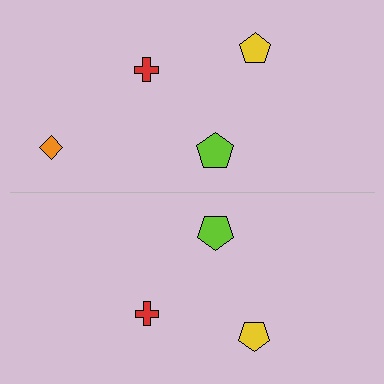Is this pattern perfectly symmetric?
No, the pattern is not perfectly symmetric. A orange diamond is missing from the bottom side.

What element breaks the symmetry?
A orange diamond is missing from the bottom side.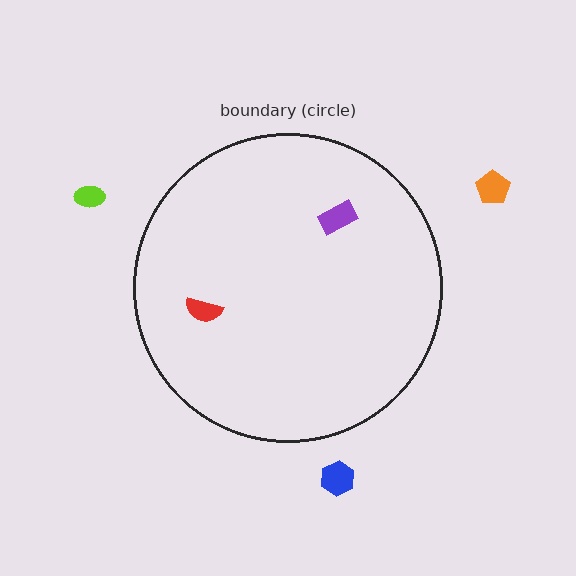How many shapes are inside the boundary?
2 inside, 3 outside.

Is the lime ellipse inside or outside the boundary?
Outside.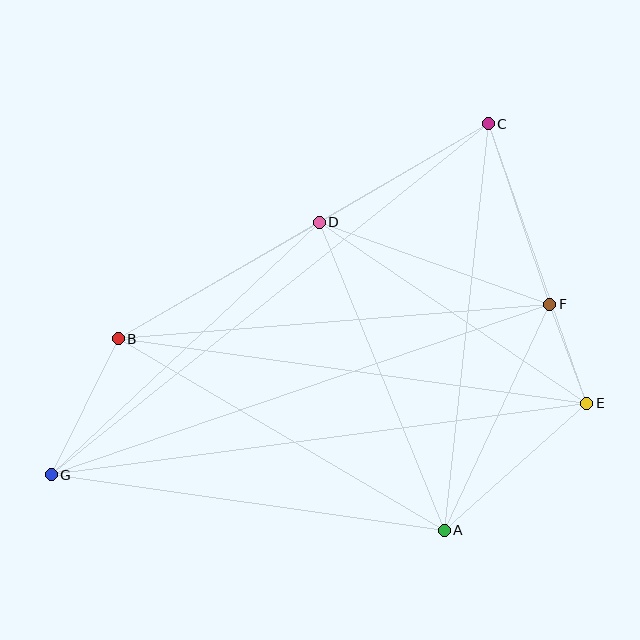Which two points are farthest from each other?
Points C and G are farthest from each other.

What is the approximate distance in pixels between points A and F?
The distance between A and F is approximately 249 pixels.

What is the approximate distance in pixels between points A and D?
The distance between A and D is approximately 332 pixels.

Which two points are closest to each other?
Points E and F are closest to each other.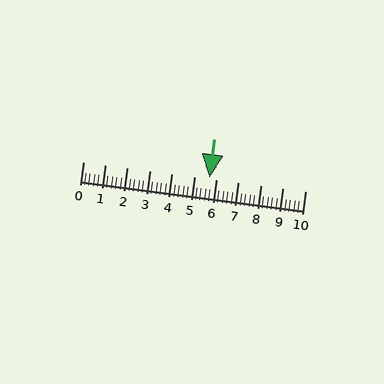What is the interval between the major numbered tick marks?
The major tick marks are spaced 1 units apart.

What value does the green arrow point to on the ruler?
The green arrow points to approximately 5.7.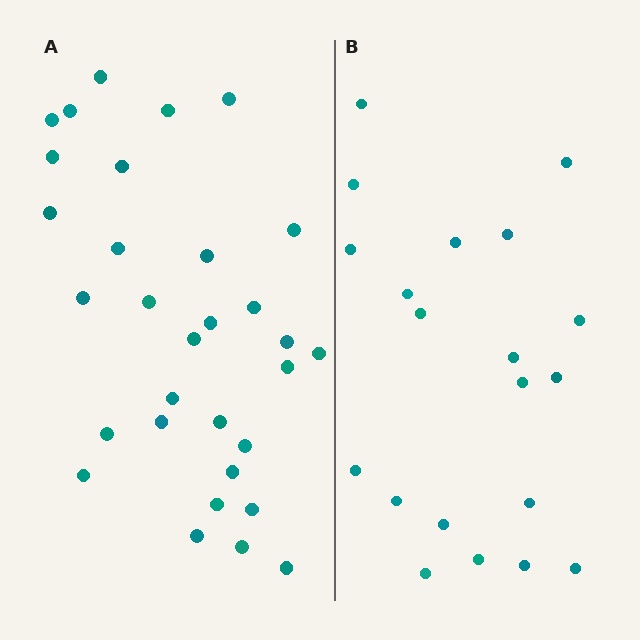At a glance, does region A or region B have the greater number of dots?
Region A (the left region) has more dots.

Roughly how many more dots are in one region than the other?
Region A has roughly 12 or so more dots than region B.